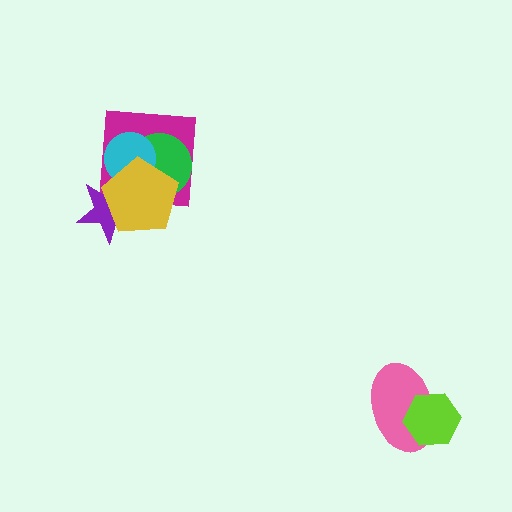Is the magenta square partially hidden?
Yes, it is partially covered by another shape.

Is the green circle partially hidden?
Yes, it is partially covered by another shape.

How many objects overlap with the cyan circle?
3 objects overlap with the cyan circle.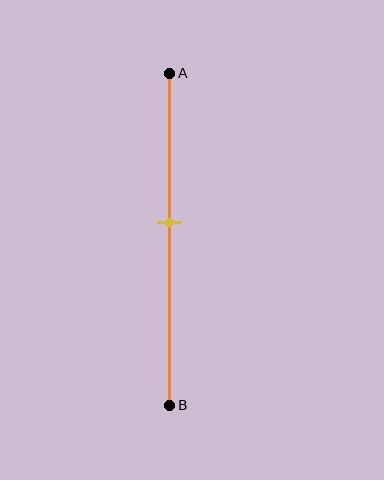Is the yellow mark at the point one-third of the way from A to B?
No, the mark is at about 45% from A, not at the 33% one-third point.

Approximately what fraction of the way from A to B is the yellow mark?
The yellow mark is approximately 45% of the way from A to B.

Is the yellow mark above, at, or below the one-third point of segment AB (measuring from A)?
The yellow mark is below the one-third point of segment AB.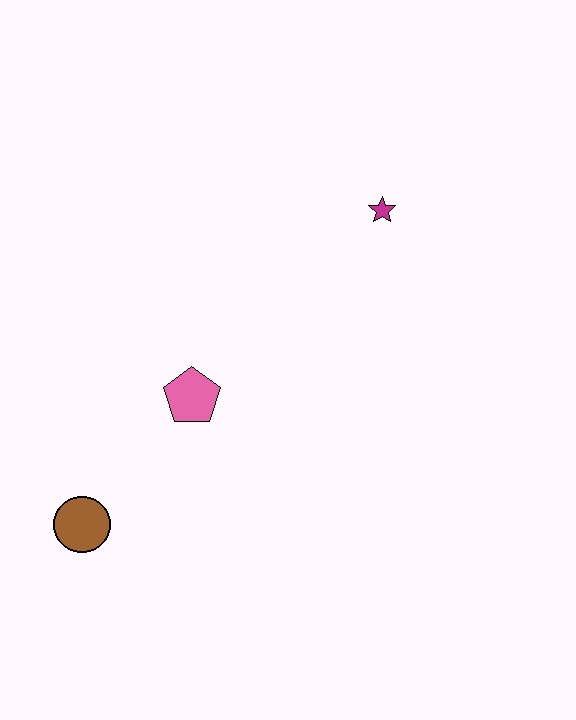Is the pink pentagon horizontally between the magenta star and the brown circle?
Yes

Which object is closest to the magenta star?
The pink pentagon is closest to the magenta star.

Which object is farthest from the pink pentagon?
The magenta star is farthest from the pink pentagon.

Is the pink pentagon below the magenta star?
Yes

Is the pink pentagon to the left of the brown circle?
No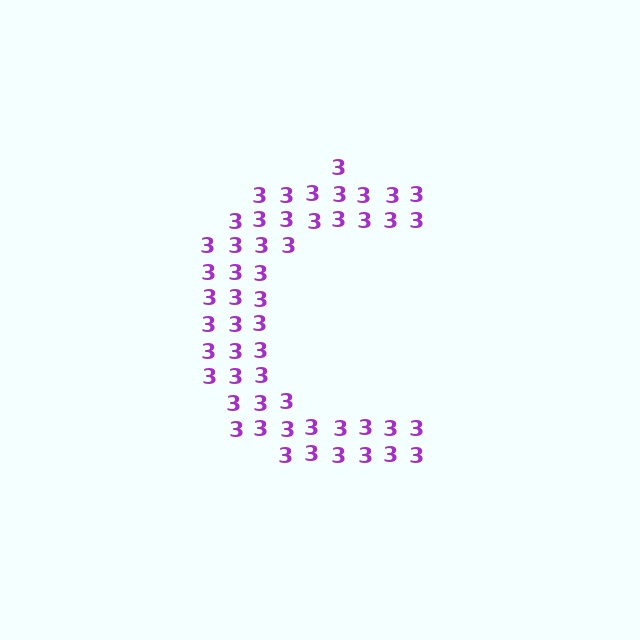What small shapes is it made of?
It is made of small digit 3's.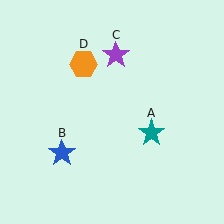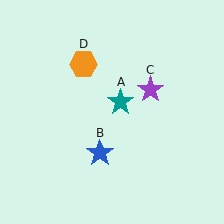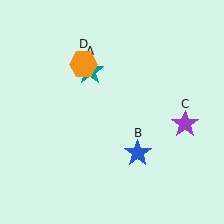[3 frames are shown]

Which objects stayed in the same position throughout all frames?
Orange hexagon (object D) remained stationary.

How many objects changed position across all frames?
3 objects changed position: teal star (object A), blue star (object B), purple star (object C).